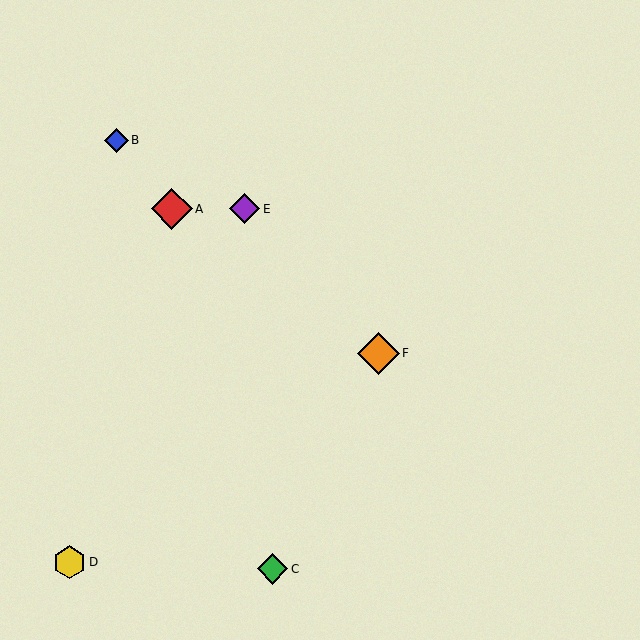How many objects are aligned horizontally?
2 objects (A, E) are aligned horizontally.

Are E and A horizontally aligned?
Yes, both are at y≈209.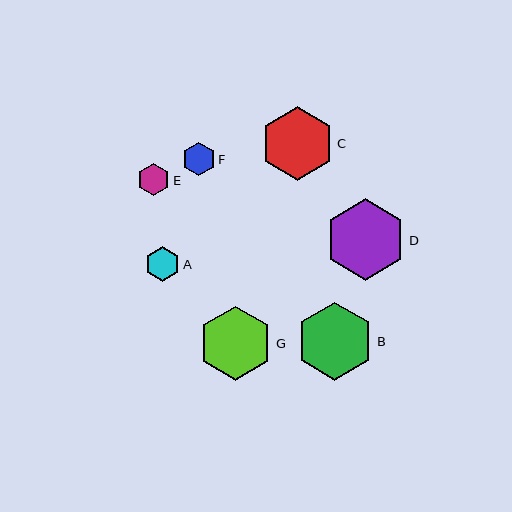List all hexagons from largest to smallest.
From largest to smallest: D, B, G, C, A, F, E.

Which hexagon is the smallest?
Hexagon E is the smallest with a size of approximately 32 pixels.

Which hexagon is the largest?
Hexagon D is the largest with a size of approximately 81 pixels.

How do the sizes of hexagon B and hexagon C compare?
Hexagon B and hexagon C are approximately the same size.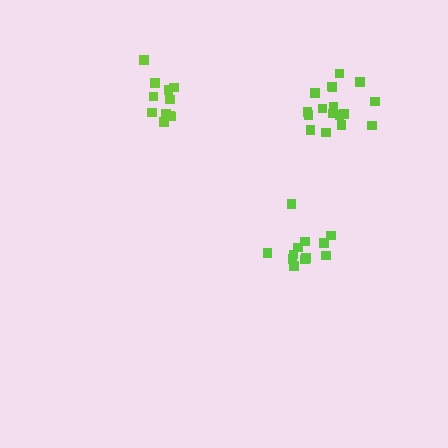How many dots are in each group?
Group 1: 17 dots, Group 2: 12 dots, Group 3: 11 dots (40 total).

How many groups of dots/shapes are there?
There are 3 groups.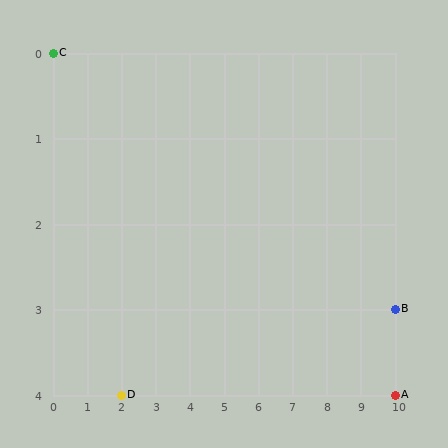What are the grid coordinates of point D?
Point D is at grid coordinates (2, 4).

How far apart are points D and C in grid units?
Points D and C are 2 columns and 4 rows apart (about 4.5 grid units diagonally).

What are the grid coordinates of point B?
Point B is at grid coordinates (10, 3).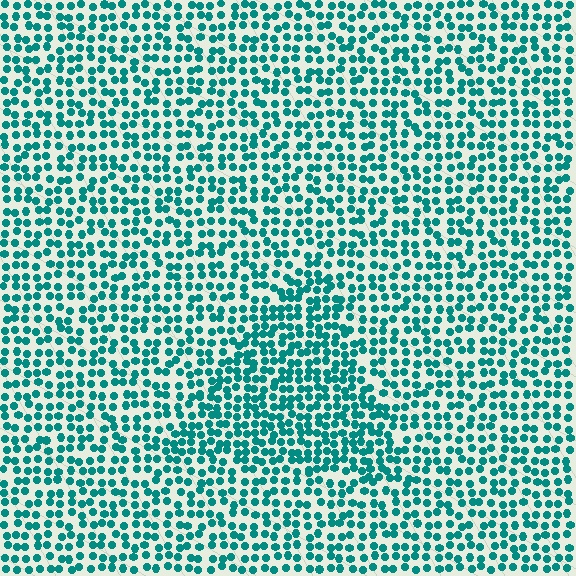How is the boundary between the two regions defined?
The boundary is defined by a change in element density (approximately 1.5x ratio). All elements are the same color, size, and shape.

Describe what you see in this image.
The image contains small teal elements arranged at two different densities. A triangle-shaped region is visible where the elements are more densely packed than the surrounding area.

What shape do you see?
I see a triangle.